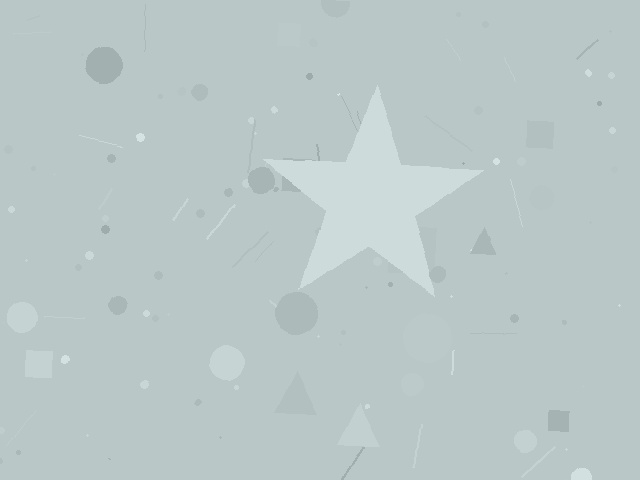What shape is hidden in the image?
A star is hidden in the image.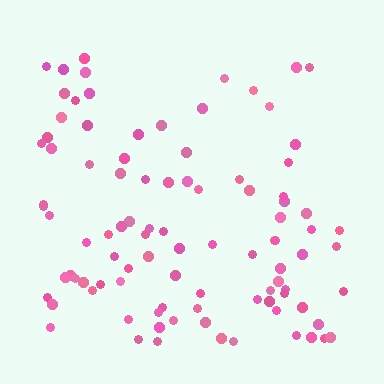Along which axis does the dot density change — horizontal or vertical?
Vertical.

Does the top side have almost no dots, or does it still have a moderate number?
Still a moderate number, just noticeably fewer than the bottom.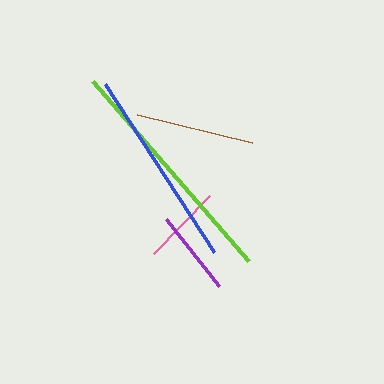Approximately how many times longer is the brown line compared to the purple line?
The brown line is approximately 1.4 times the length of the purple line.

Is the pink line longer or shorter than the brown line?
The brown line is longer than the pink line.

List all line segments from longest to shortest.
From longest to shortest: lime, blue, brown, purple, pink.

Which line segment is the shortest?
The pink line is the shortest at approximately 81 pixels.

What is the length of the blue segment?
The blue segment is approximately 200 pixels long.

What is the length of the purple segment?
The purple segment is approximately 85 pixels long.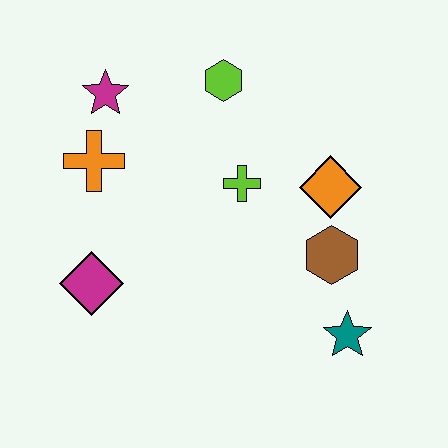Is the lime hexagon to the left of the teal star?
Yes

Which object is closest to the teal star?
The brown hexagon is closest to the teal star.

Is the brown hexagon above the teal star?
Yes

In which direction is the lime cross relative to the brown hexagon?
The lime cross is to the left of the brown hexagon.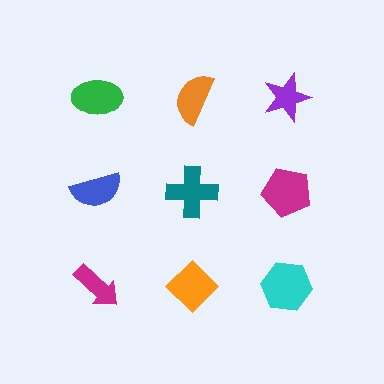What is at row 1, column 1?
A green ellipse.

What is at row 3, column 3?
A cyan hexagon.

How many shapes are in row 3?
3 shapes.